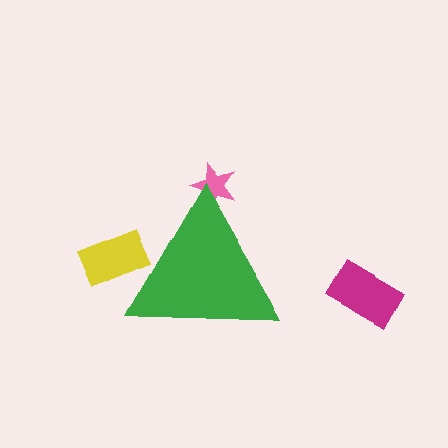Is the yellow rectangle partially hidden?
Yes, the yellow rectangle is partially hidden behind the green triangle.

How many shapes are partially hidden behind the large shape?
2 shapes are partially hidden.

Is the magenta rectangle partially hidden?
No, the magenta rectangle is fully visible.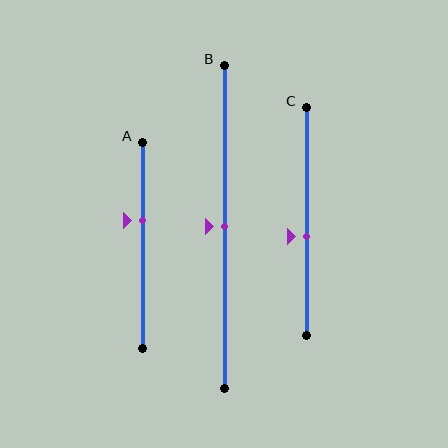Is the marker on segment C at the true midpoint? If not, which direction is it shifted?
No, the marker on segment C is shifted downward by about 7% of the segment length.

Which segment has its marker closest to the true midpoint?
Segment B has its marker closest to the true midpoint.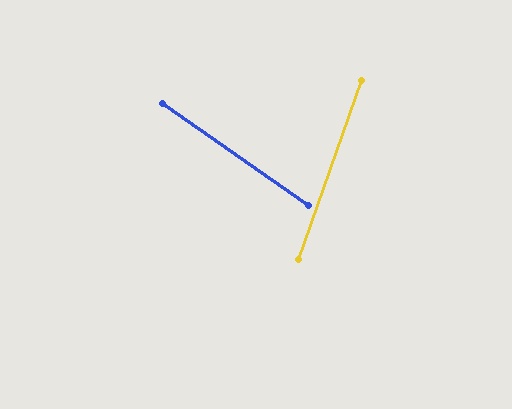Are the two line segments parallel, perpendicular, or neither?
Neither parallel nor perpendicular — they differ by about 74°.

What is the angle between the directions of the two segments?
Approximately 74 degrees.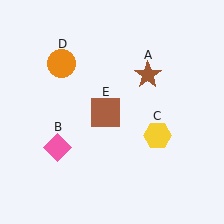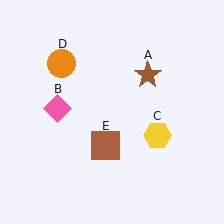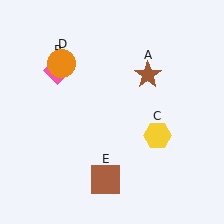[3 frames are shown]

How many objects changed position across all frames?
2 objects changed position: pink diamond (object B), brown square (object E).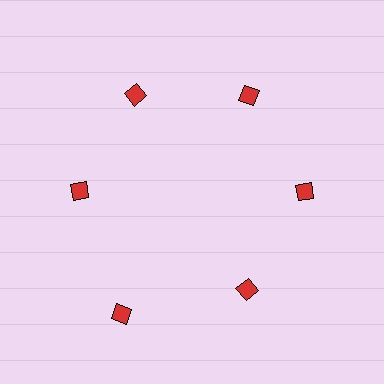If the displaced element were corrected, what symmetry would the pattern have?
It would have 6-fold rotational symmetry — the pattern would map onto itself every 60 degrees.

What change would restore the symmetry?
The symmetry would be restored by moving it inward, back onto the ring so that all 6 diamonds sit at equal angles and equal distance from the center.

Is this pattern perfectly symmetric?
No. The 6 red diamonds are arranged in a ring, but one element near the 7 o'clock position is pushed outward from the center, breaking the 6-fold rotational symmetry.